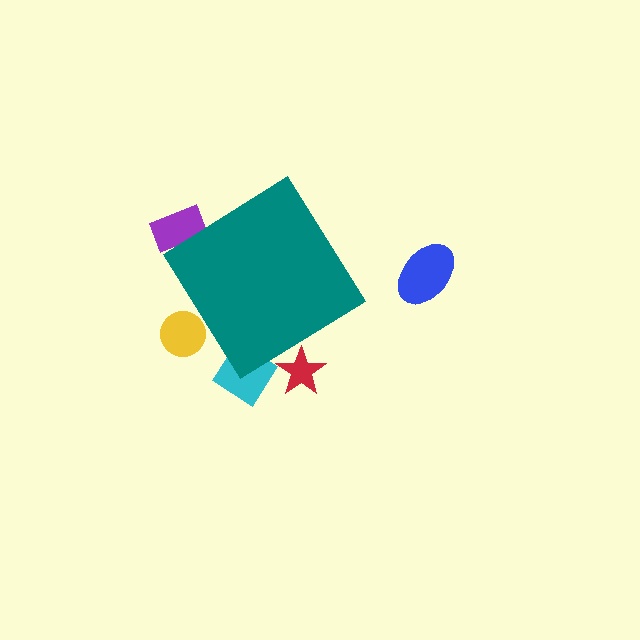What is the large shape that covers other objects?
A teal diamond.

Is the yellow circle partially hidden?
Yes, the yellow circle is partially hidden behind the teal diamond.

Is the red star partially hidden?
Yes, the red star is partially hidden behind the teal diamond.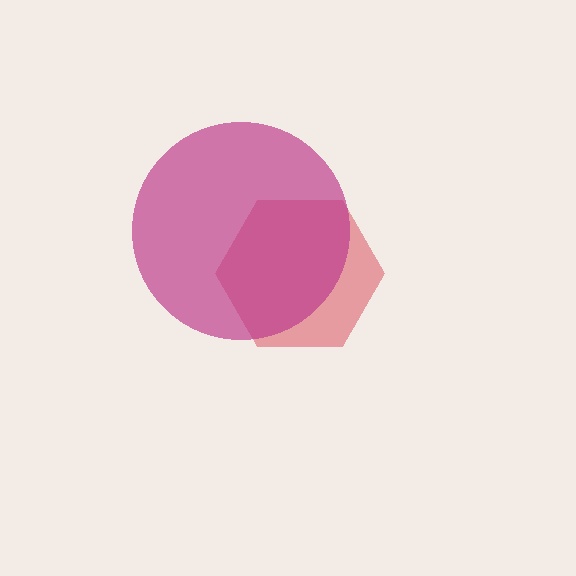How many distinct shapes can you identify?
There are 2 distinct shapes: a red hexagon, a magenta circle.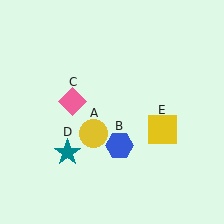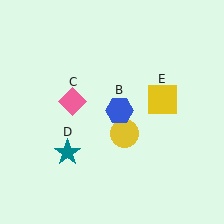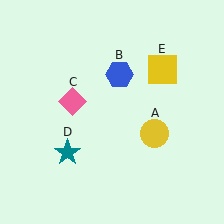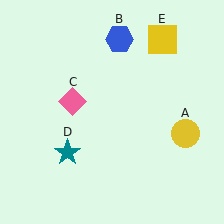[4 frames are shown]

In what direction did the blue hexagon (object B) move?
The blue hexagon (object B) moved up.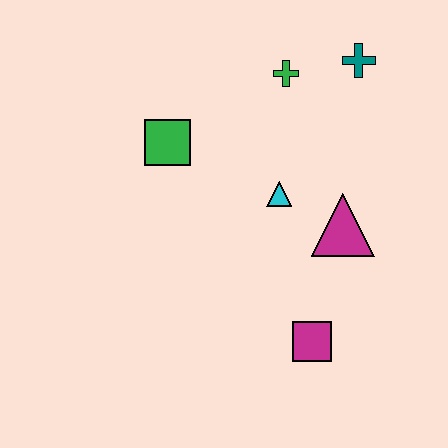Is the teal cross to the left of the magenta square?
No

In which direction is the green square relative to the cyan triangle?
The green square is to the left of the cyan triangle.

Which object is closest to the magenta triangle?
The cyan triangle is closest to the magenta triangle.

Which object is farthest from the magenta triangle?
The green square is farthest from the magenta triangle.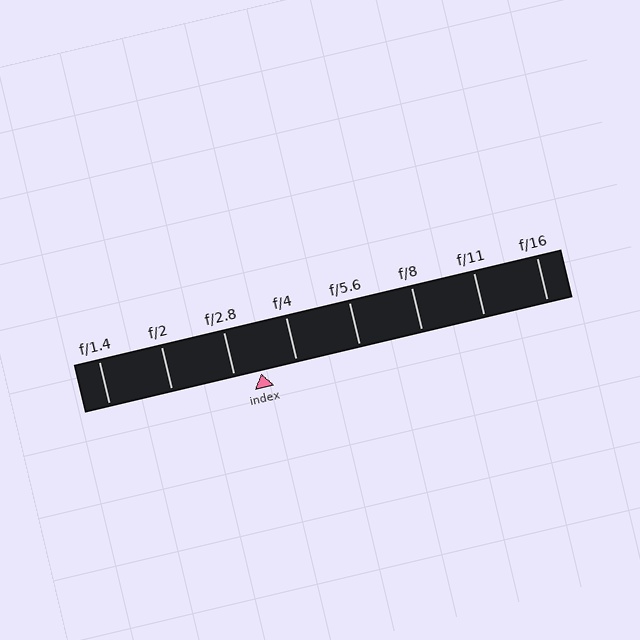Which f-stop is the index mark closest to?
The index mark is closest to f/2.8.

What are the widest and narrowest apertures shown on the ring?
The widest aperture shown is f/1.4 and the narrowest is f/16.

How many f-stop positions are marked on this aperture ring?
There are 8 f-stop positions marked.